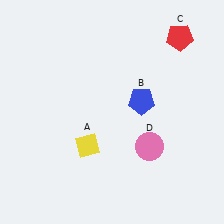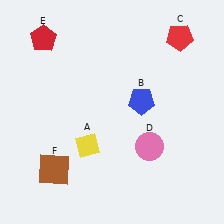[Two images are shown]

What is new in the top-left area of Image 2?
A red pentagon (E) was added in the top-left area of Image 2.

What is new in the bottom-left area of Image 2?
A brown square (F) was added in the bottom-left area of Image 2.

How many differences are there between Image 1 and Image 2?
There are 2 differences between the two images.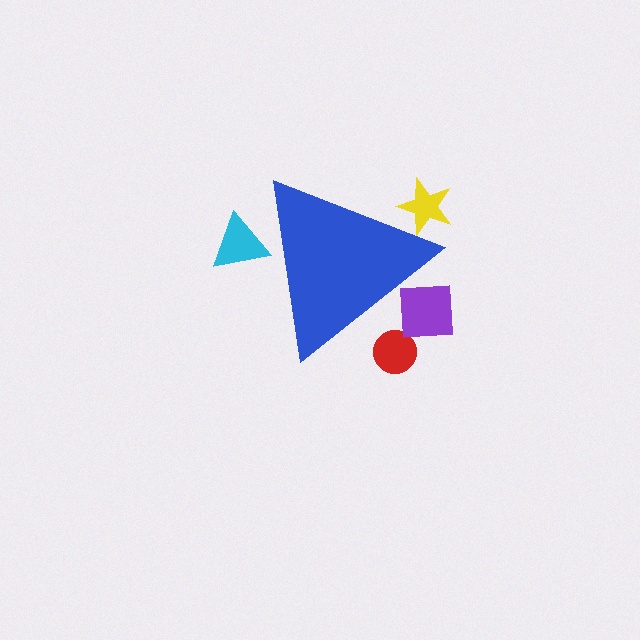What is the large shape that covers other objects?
A blue triangle.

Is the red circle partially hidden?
Yes, the red circle is partially hidden behind the blue triangle.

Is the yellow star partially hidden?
Yes, the yellow star is partially hidden behind the blue triangle.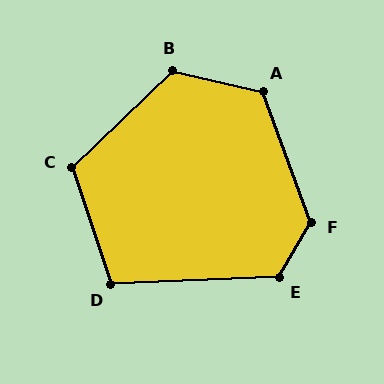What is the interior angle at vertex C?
Approximately 115 degrees (obtuse).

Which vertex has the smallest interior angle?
D, at approximately 106 degrees.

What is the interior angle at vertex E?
Approximately 121 degrees (obtuse).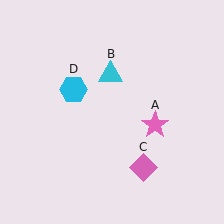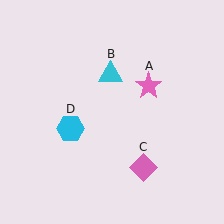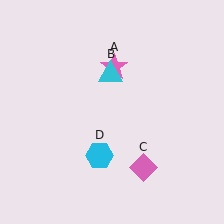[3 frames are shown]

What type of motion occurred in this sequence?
The pink star (object A), cyan hexagon (object D) rotated counterclockwise around the center of the scene.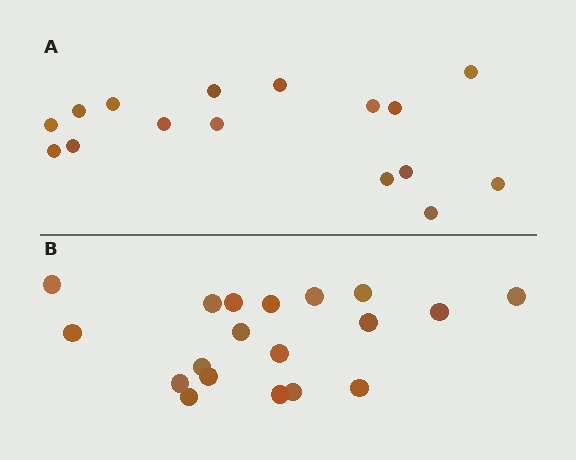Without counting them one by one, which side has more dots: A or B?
Region B (the bottom region) has more dots.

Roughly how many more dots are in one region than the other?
Region B has just a few more — roughly 2 or 3 more dots than region A.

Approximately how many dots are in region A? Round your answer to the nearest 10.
About 20 dots. (The exact count is 16, which rounds to 20.)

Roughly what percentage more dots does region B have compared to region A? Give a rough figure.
About 20% more.